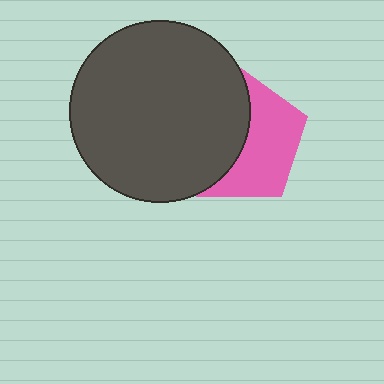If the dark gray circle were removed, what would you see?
You would see the complete pink pentagon.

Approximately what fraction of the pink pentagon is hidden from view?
Roughly 50% of the pink pentagon is hidden behind the dark gray circle.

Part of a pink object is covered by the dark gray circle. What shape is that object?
It is a pentagon.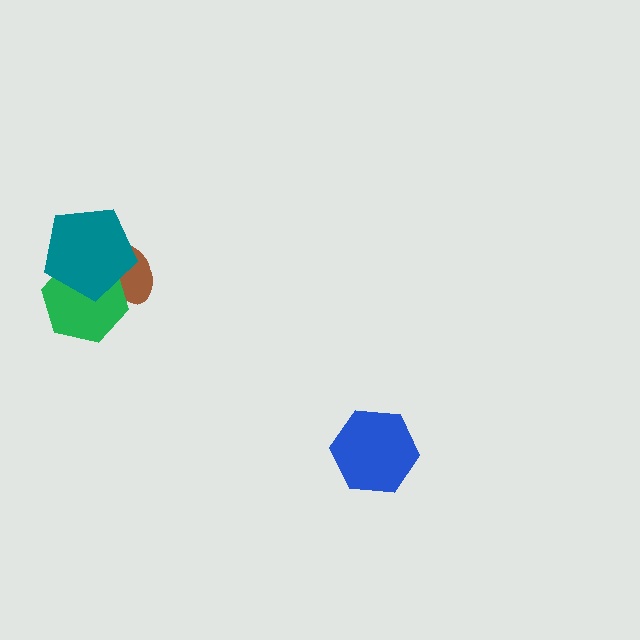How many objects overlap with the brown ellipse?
2 objects overlap with the brown ellipse.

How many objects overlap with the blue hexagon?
0 objects overlap with the blue hexagon.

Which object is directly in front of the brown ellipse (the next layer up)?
The green hexagon is directly in front of the brown ellipse.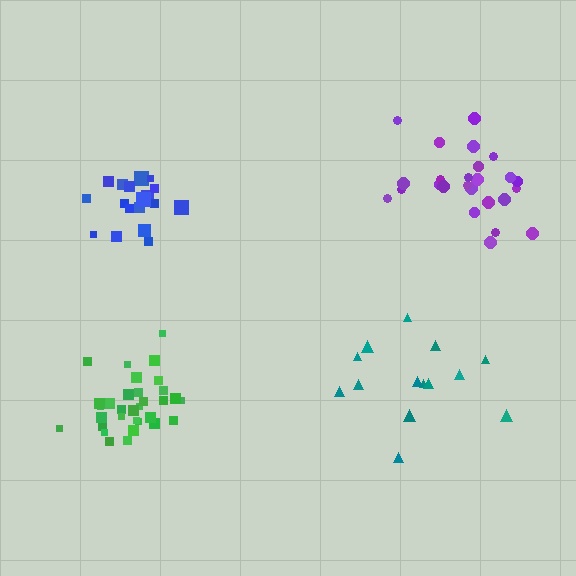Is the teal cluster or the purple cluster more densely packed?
Purple.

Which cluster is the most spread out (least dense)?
Teal.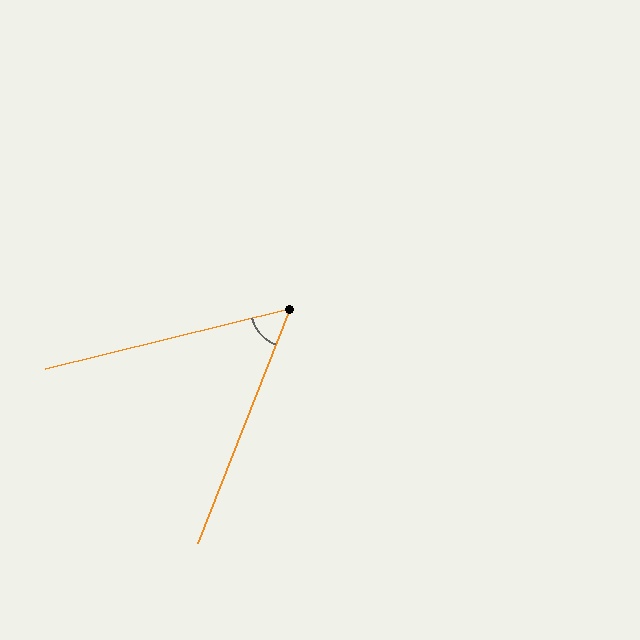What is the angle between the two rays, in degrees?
Approximately 55 degrees.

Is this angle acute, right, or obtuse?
It is acute.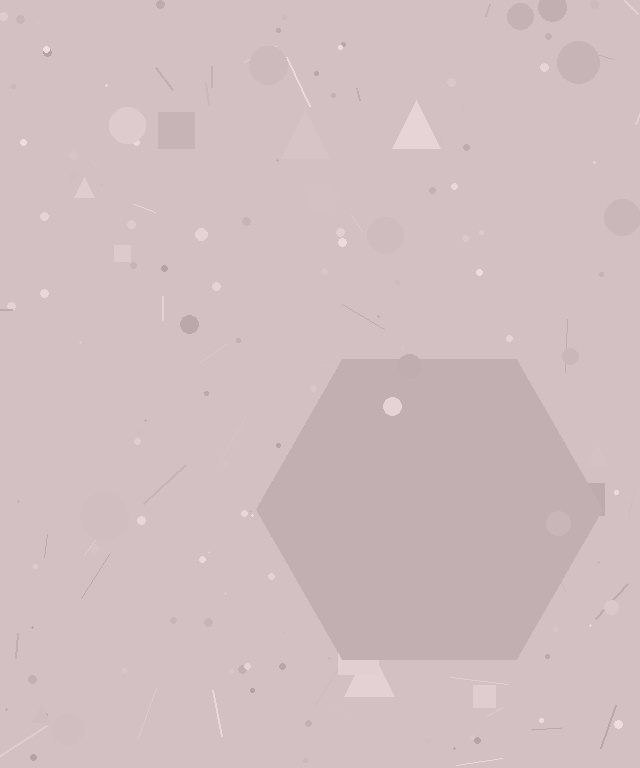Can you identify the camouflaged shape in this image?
The camouflaged shape is a hexagon.